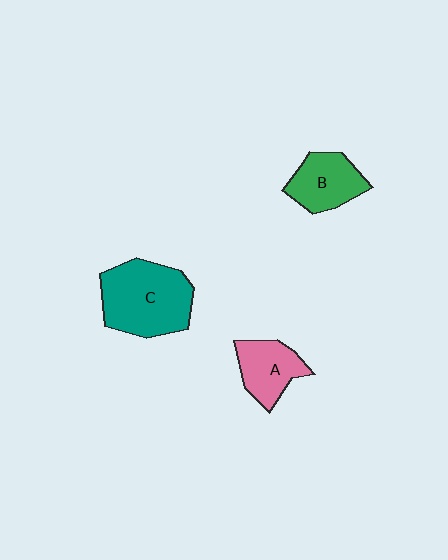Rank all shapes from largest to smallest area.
From largest to smallest: C (teal), B (green), A (pink).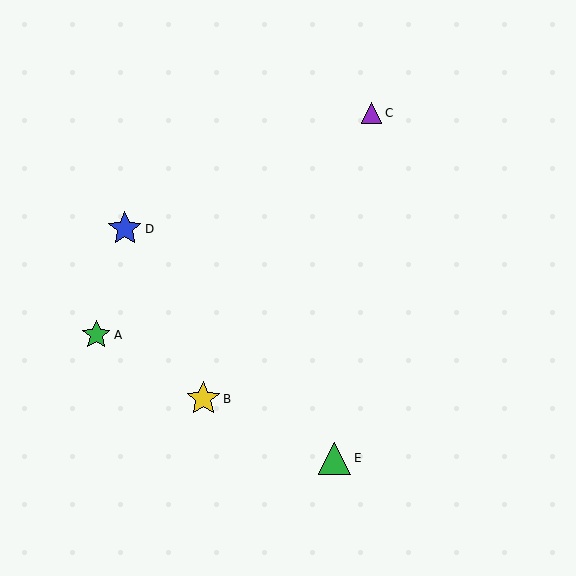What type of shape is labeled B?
Shape B is a yellow star.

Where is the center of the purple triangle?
The center of the purple triangle is at (371, 113).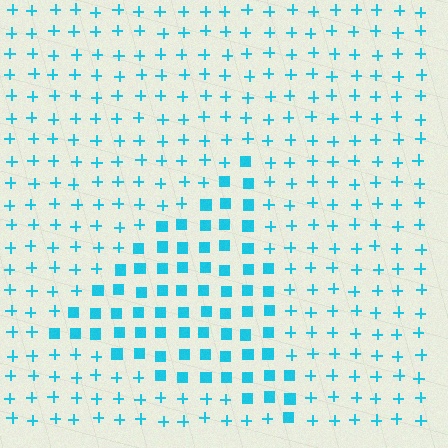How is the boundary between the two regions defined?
The boundary is defined by a change in element shape: squares inside vs. plus signs outside. All elements share the same color and spacing.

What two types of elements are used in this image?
The image uses squares inside the triangle region and plus signs outside it.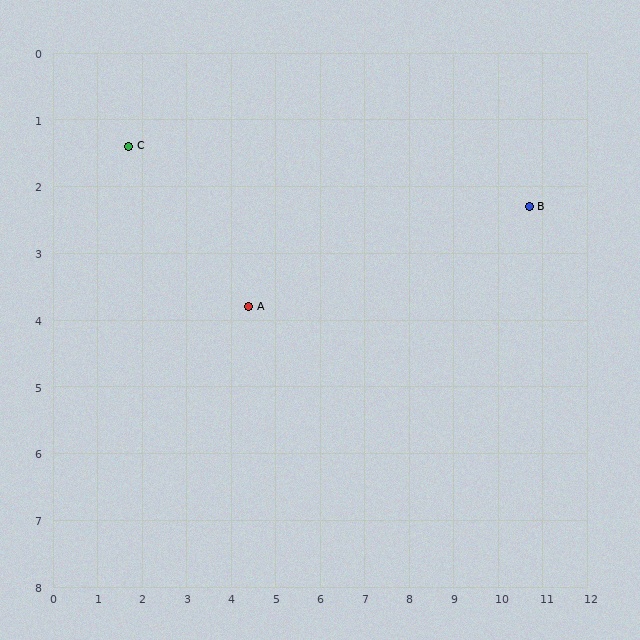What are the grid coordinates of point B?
Point B is at approximately (10.7, 2.3).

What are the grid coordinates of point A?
Point A is at approximately (4.4, 3.8).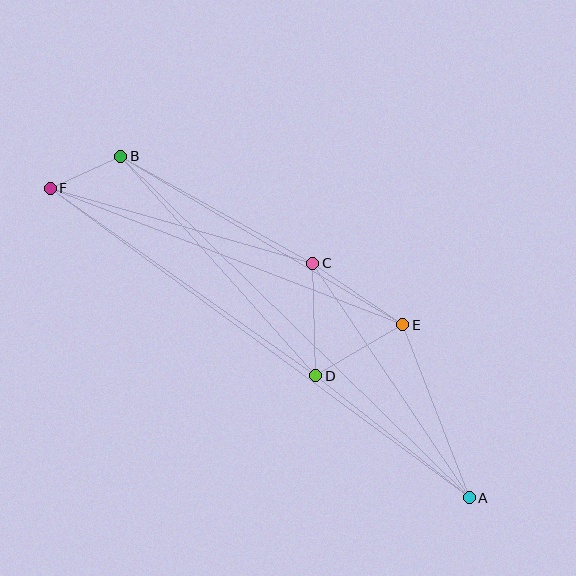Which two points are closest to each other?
Points B and F are closest to each other.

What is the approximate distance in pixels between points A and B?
The distance between A and B is approximately 487 pixels.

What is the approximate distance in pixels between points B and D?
The distance between B and D is approximately 293 pixels.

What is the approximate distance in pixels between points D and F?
The distance between D and F is approximately 325 pixels.